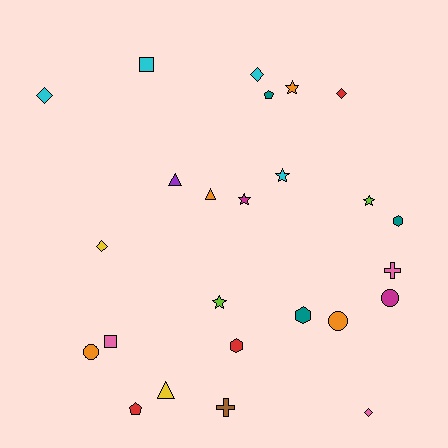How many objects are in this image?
There are 25 objects.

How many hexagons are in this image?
There are 3 hexagons.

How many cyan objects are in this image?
There are 4 cyan objects.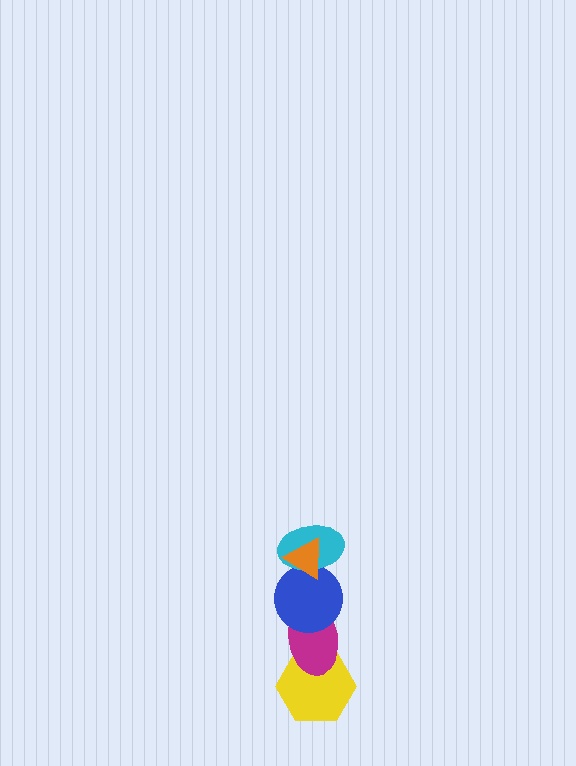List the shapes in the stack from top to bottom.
From top to bottom: the orange triangle, the cyan ellipse, the blue circle, the magenta ellipse, the yellow hexagon.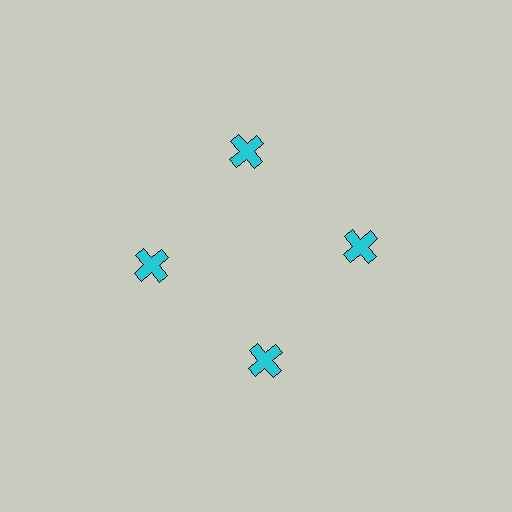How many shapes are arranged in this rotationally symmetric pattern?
There are 4 shapes, arranged in 4 groups of 1.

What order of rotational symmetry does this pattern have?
This pattern has 4-fold rotational symmetry.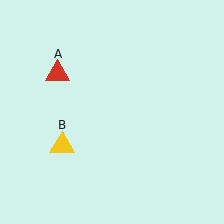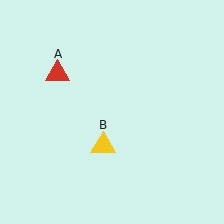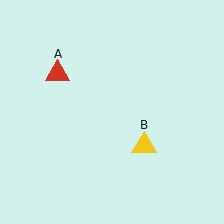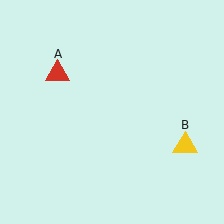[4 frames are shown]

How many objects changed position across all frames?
1 object changed position: yellow triangle (object B).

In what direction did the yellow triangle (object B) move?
The yellow triangle (object B) moved right.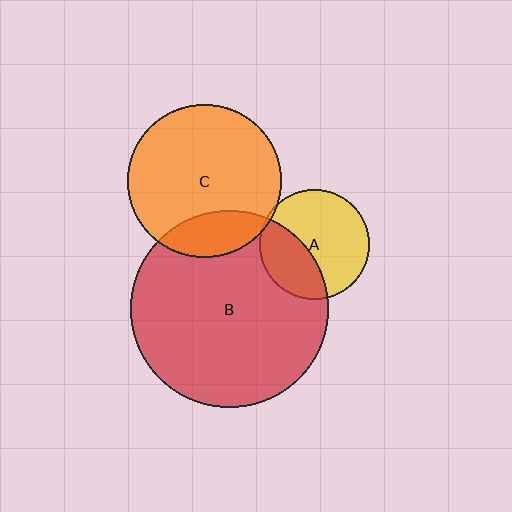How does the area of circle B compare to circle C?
Approximately 1.7 times.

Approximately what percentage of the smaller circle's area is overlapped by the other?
Approximately 5%.